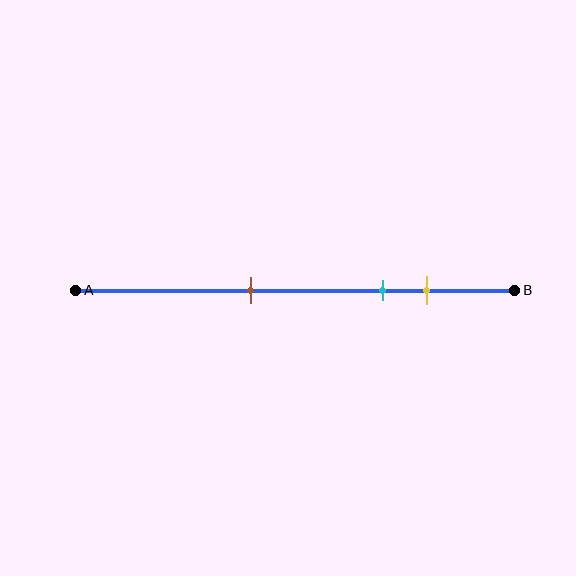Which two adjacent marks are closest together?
The cyan and yellow marks are the closest adjacent pair.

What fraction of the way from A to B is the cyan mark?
The cyan mark is approximately 70% (0.7) of the way from A to B.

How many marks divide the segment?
There are 3 marks dividing the segment.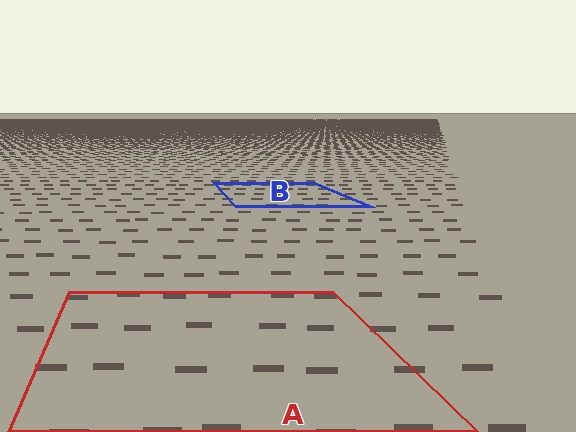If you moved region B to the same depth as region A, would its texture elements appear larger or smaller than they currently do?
They would appear larger. At a closer depth, the same texture elements are projected at a bigger on-screen size.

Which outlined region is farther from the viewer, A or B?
Region B is farther from the viewer — the texture elements inside it appear smaller and more densely packed.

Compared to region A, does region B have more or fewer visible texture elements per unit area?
Region B has more texture elements per unit area — they are packed more densely because it is farther away.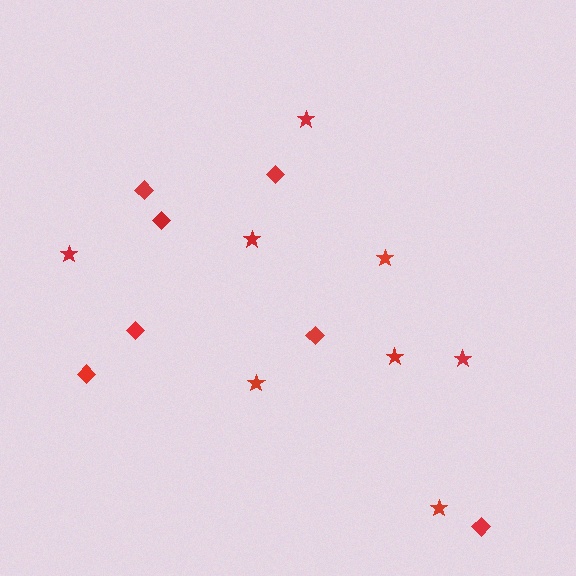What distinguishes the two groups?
There are 2 groups: one group of stars (8) and one group of diamonds (7).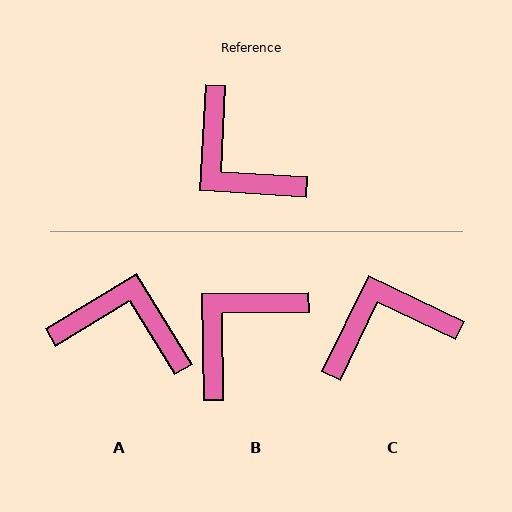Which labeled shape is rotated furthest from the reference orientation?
A, about 145 degrees away.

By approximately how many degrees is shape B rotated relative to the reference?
Approximately 86 degrees clockwise.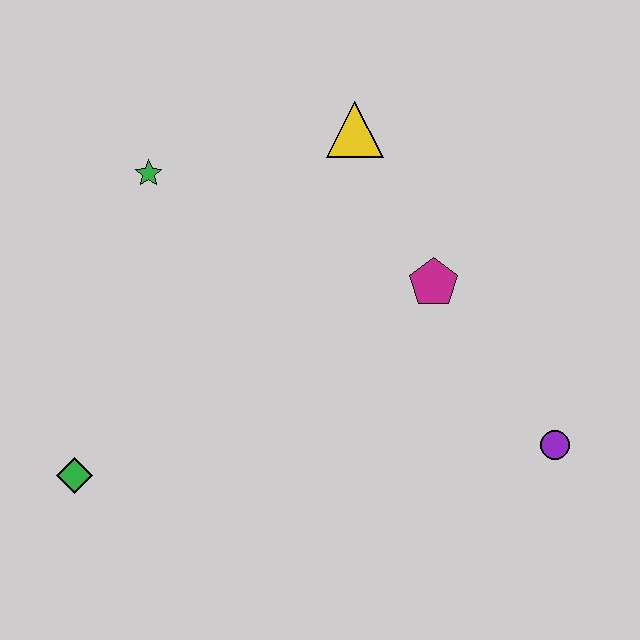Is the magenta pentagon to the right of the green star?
Yes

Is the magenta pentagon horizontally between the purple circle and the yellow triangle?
Yes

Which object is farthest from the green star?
The purple circle is farthest from the green star.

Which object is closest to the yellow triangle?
The magenta pentagon is closest to the yellow triangle.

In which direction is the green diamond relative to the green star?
The green diamond is below the green star.